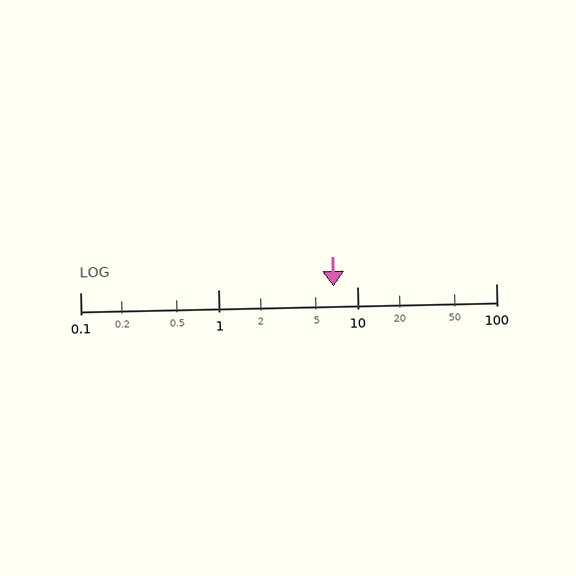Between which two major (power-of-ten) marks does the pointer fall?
The pointer is between 1 and 10.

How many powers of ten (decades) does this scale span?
The scale spans 3 decades, from 0.1 to 100.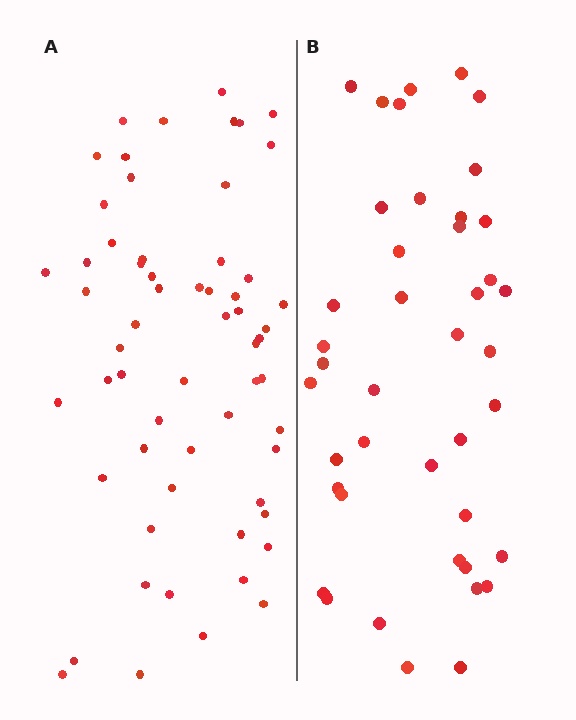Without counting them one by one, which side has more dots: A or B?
Region A (the left region) has more dots.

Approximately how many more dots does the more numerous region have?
Region A has approximately 20 more dots than region B.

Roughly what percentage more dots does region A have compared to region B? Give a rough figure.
About 45% more.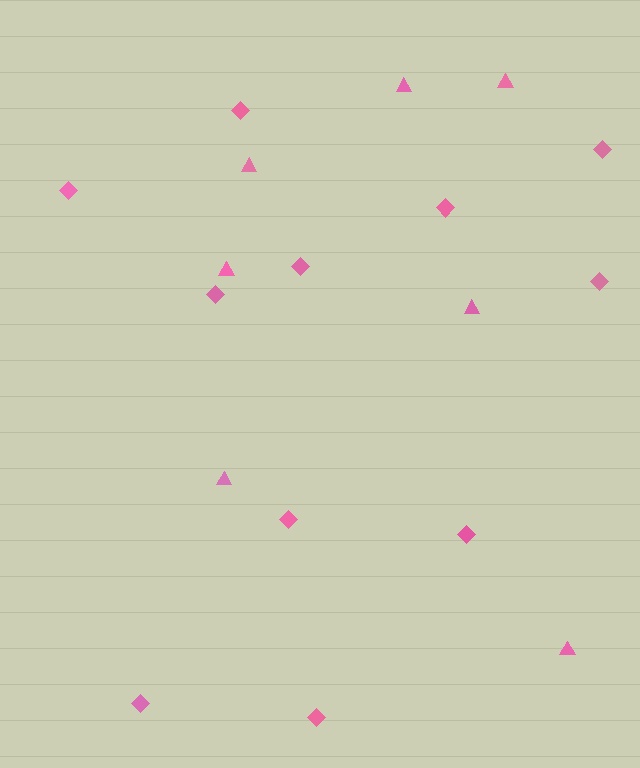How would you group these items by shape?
There are 2 groups: one group of triangles (7) and one group of diamonds (11).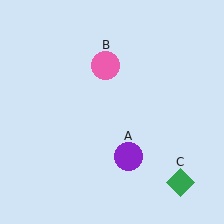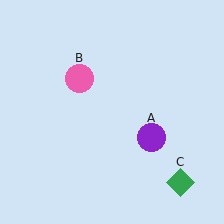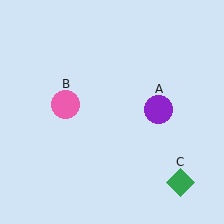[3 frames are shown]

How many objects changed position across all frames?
2 objects changed position: purple circle (object A), pink circle (object B).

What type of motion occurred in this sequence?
The purple circle (object A), pink circle (object B) rotated counterclockwise around the center of the scene.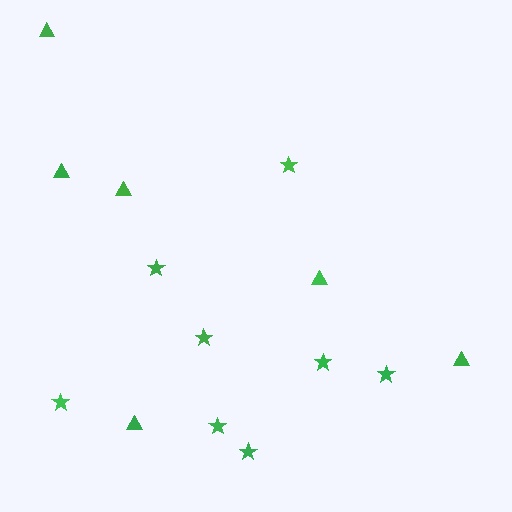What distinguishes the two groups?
There are 2 groups: one group of stars (8) and one group of triangles (6).